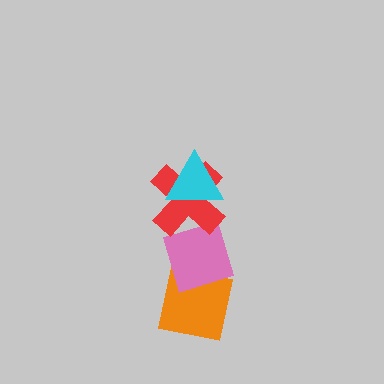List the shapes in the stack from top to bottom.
From top to bottom: the cyan triangle, the red cross, the pink diamond, the orange square.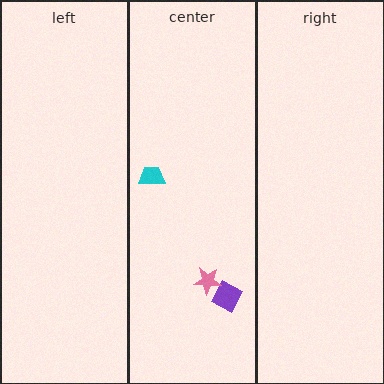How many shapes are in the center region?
3.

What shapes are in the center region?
The cyan trapezoid, the purple diamond, the pink star.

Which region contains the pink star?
The center region.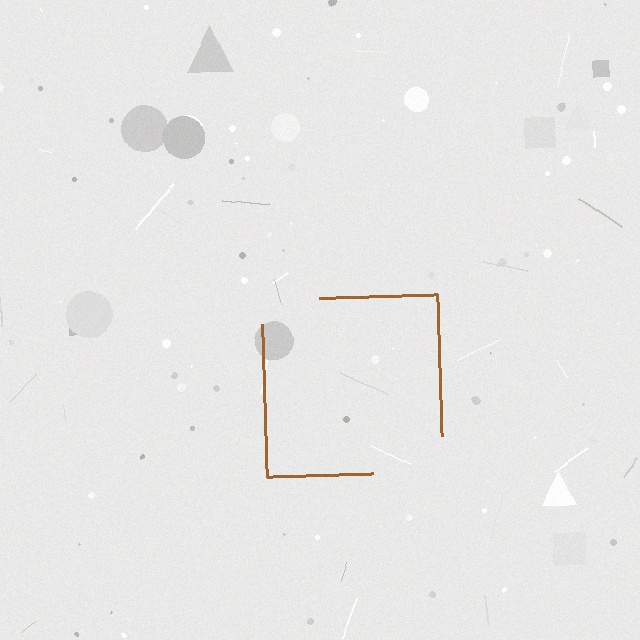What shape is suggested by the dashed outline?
The dashed outline suggests a square.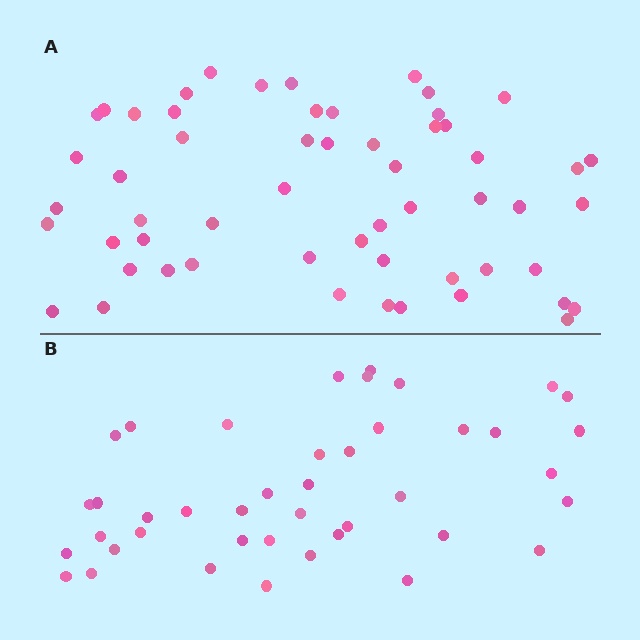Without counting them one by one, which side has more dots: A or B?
Region A (the top region) has more dots.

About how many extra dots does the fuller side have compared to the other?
Region A has approximately 15 more dots than region B.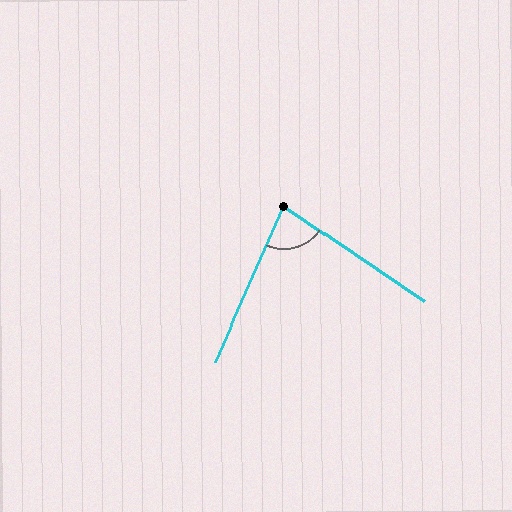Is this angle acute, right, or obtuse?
It is acute.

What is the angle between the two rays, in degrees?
Approximately 80 degrees.